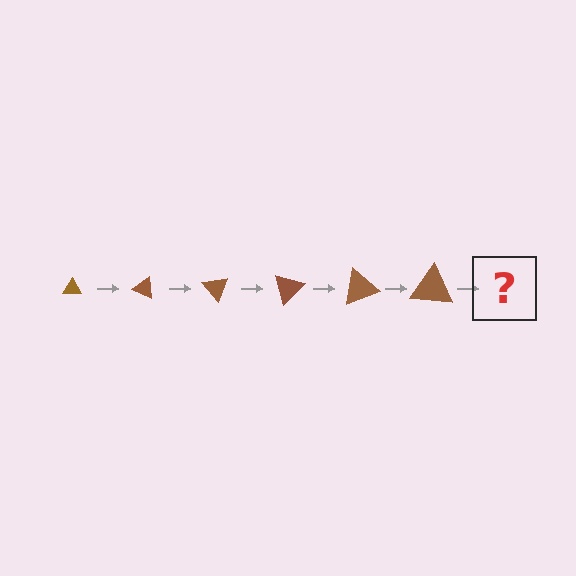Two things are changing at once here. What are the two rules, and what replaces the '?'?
The two rules are that the triangle grows larger each step and it rotates 25 degrees each step. The '?' should be a triangle, larger than the previous one and rotated 150 degrees from the start.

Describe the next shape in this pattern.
It should be a triangle, larger than the previous one and rotated 150 degrees from the start.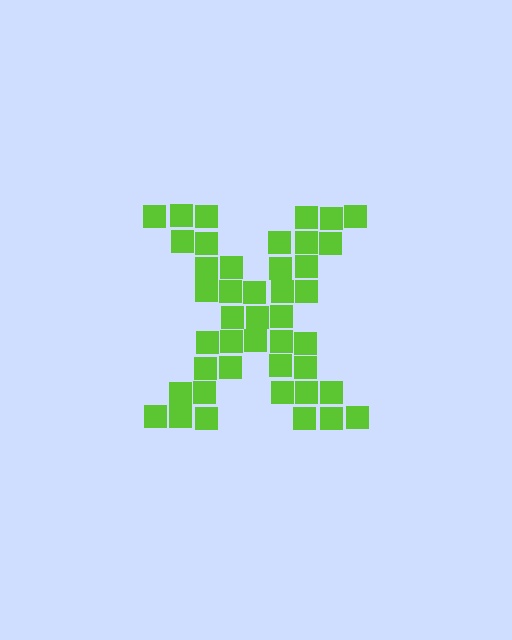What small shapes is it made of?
It is made of small squares.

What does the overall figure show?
The overall figure shows the letter X.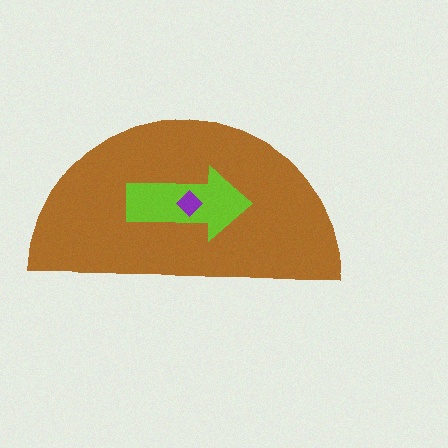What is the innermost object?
The purple diamond.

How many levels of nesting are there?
3.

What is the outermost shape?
The brown semicircle.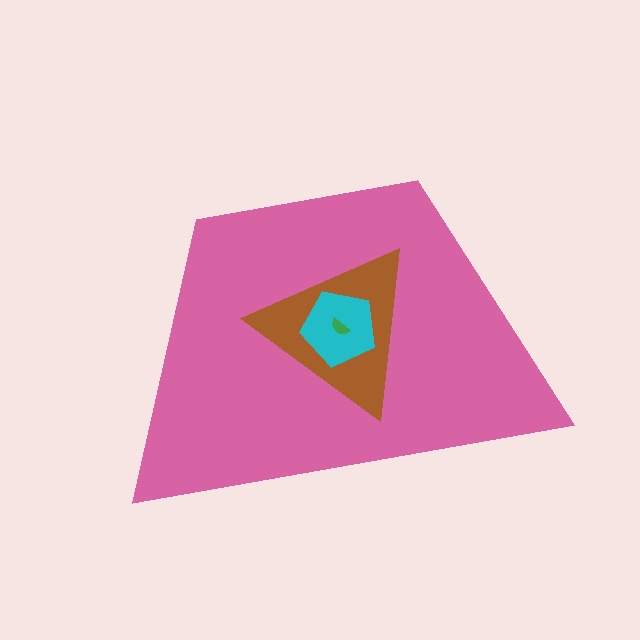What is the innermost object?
The green semicircle.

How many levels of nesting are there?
4.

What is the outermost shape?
The pink trapezoid.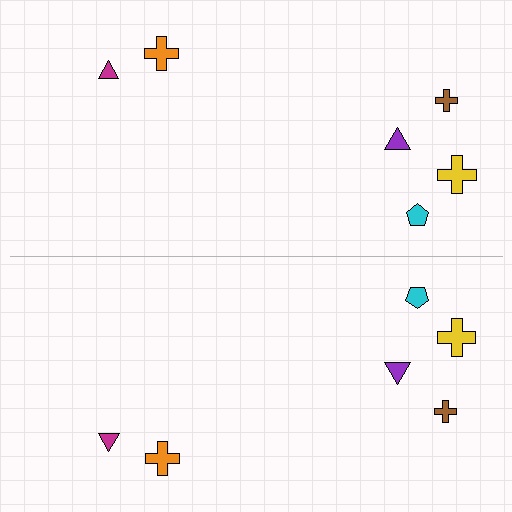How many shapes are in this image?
There are 12 shapes in this image.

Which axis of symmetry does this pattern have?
The pattern has a horizontal axis of symmetry running through the center of the image.